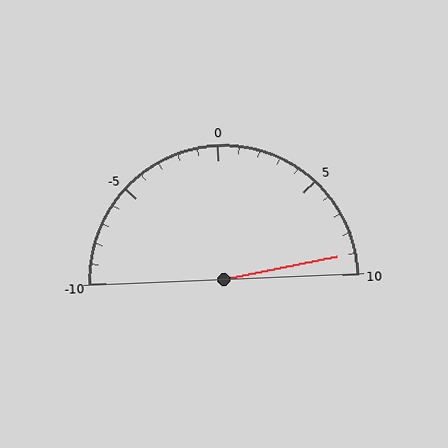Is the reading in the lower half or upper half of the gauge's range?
The reading is in the upper half of the range (-10 to 10).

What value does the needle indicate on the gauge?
The needle indicates approximately 9.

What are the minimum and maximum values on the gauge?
The gauge ranges from -10 to 10.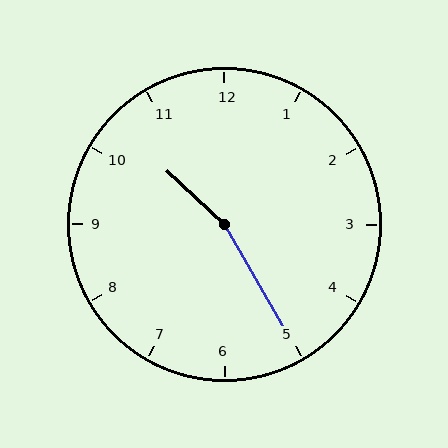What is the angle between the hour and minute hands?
Approximately 162 degrees.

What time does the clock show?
10:25.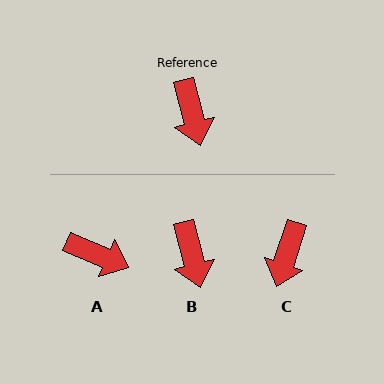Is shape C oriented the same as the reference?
No, it is off by about 32 degrees.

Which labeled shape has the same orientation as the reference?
B.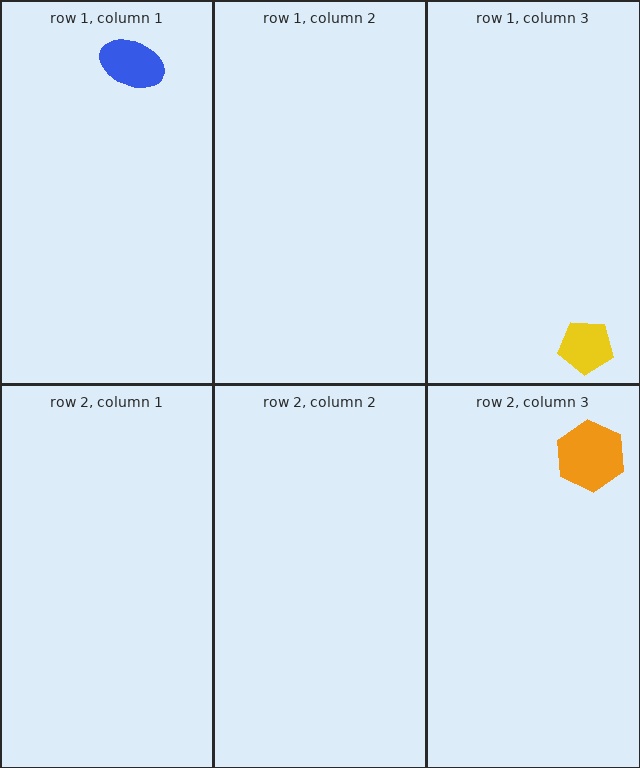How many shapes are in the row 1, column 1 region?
1.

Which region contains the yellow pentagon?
The row 1, column 3 region.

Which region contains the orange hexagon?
The row 2, column 3 region.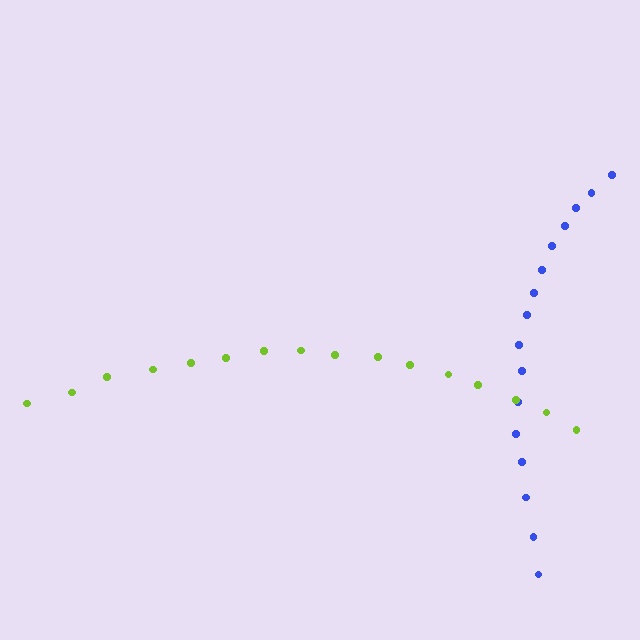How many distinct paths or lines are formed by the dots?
There are 2 distinct paths.